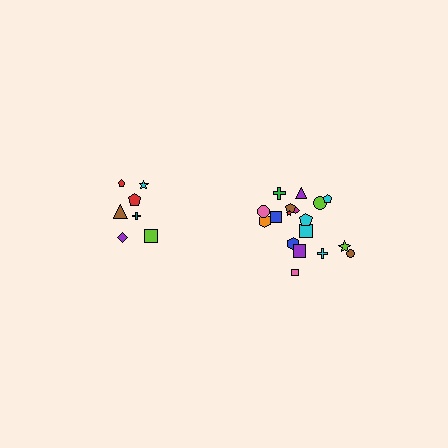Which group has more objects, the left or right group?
The right group.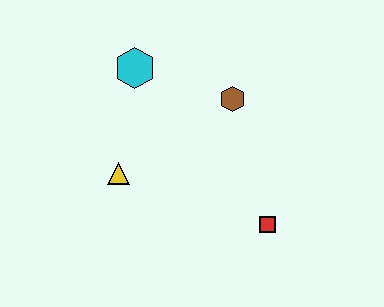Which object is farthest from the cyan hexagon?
The red square is farthest from the cyan hexagon.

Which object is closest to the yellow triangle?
The cyan hexagon is closest to the yellow triangle.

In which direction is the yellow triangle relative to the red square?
The yellow triangle is to the left of the red square.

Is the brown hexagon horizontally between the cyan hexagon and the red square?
Yes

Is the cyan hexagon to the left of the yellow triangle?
No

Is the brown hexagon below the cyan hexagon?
Yes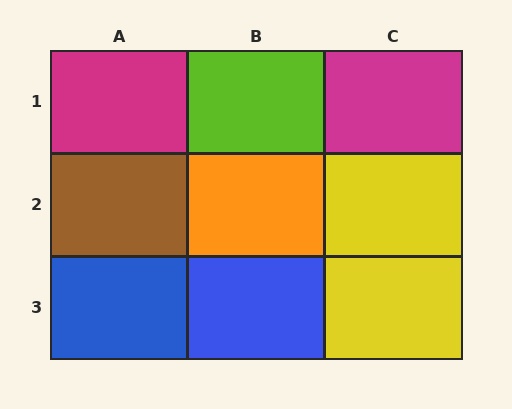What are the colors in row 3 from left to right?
Blue, blue, yellow.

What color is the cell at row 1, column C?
Magenta.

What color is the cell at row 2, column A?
Brown.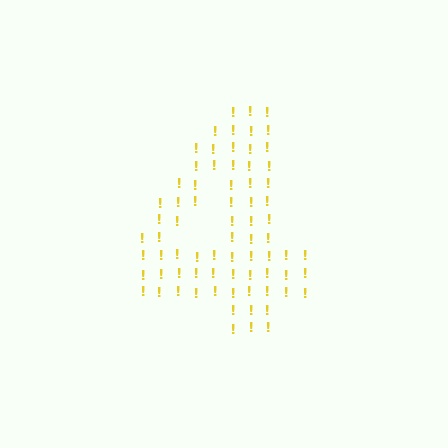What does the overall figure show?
The overall figure shows the digit 4.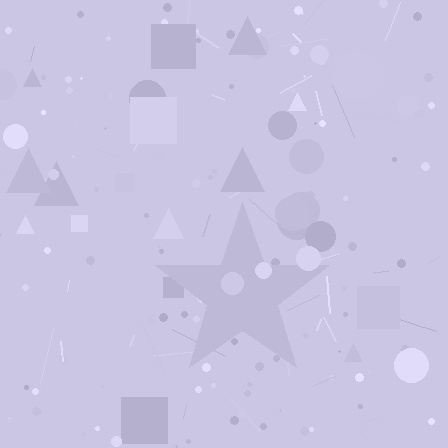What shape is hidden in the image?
A star is hidden in the image.